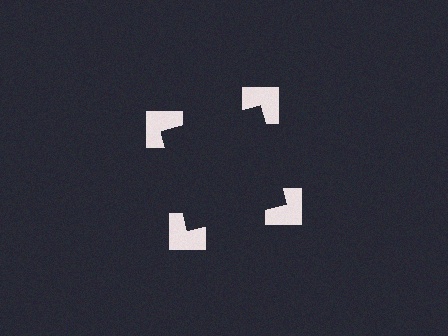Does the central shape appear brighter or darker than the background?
It typically appears slightly darker than the background, even though no actual brightness change is drawn.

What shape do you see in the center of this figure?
An illusory square — its edges are inferred from the aligned wedge cuts in the notched squares, not physically drawn.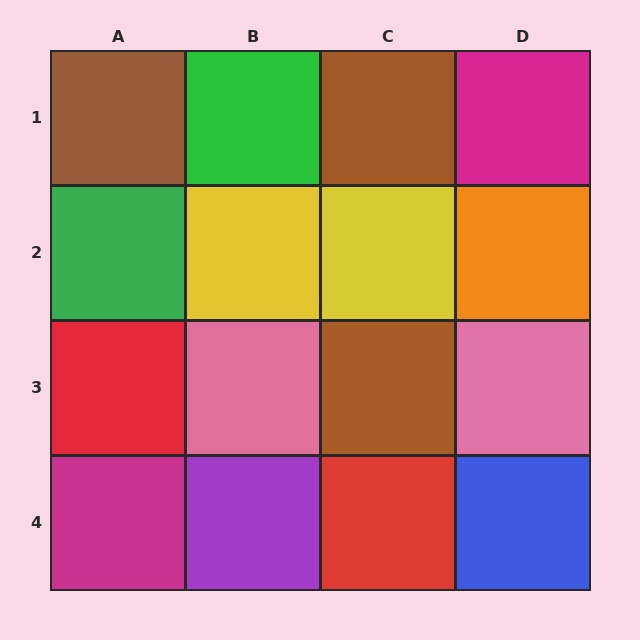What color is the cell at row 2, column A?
Green.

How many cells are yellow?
2 cells are yellow.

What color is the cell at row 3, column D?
Pink.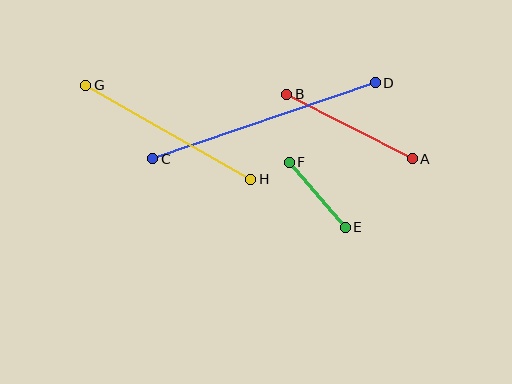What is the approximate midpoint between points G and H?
The midpoint is at approximately (168, 132) pixels.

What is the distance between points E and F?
The distance is approximately 86 pixels.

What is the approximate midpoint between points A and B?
The midpoint is at approximately (349, 126) pixels.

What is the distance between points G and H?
The distance is approximately 190 pixels.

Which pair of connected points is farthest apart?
Points C and D are farthest apart.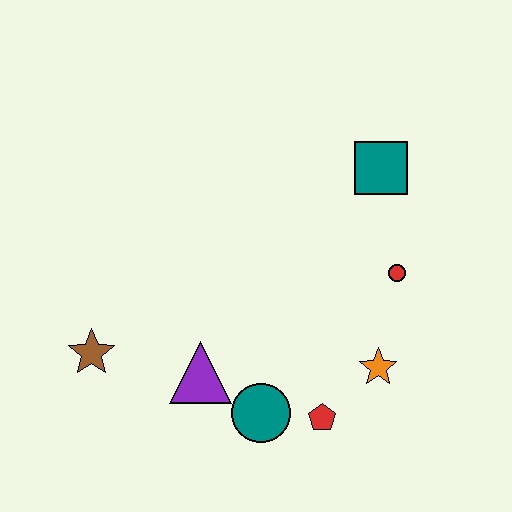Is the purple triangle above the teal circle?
Yes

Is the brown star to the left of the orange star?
Yes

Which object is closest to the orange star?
The red pentagon is closest to the orange star.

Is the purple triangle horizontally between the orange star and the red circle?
No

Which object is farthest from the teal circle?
The teal square is farthest from the teal circle.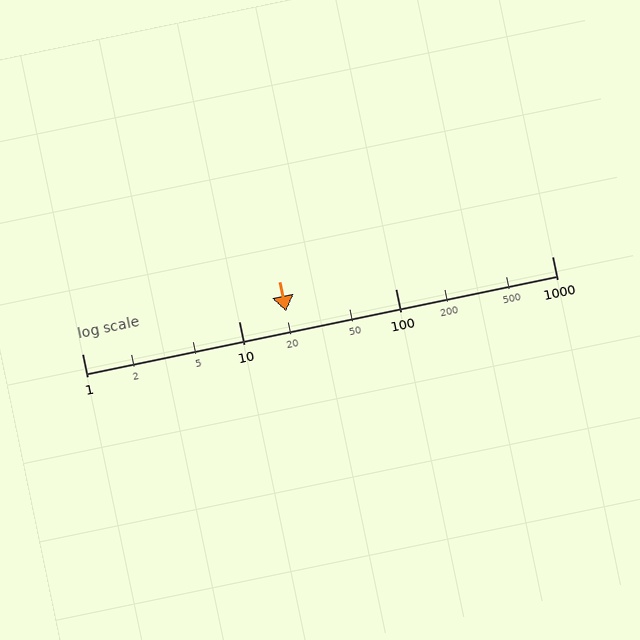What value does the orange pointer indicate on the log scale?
The pointer indicates approximately 20.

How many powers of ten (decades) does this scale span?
The scale spans 3 decades, from 1 to 1000.